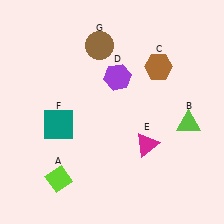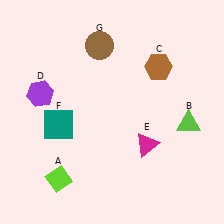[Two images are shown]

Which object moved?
The purple hexagon (D) moved left.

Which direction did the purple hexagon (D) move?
The purple hexagon (D) moved left.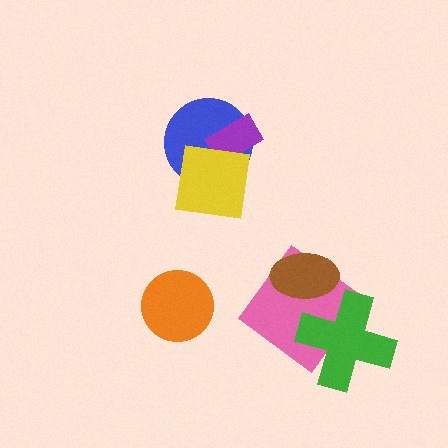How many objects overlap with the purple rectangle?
2 objects overlap with the purple rectangle.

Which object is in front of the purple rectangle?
The yellow square is in front of the purple rectangle.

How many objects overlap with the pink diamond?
2 objects overlap with the pink diamond.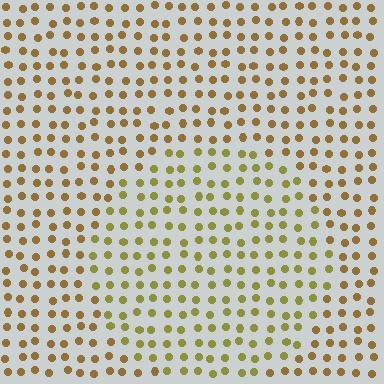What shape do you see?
I see a circle.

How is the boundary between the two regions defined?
The boundary is defined purely by a slight shift in hue (about 27 degrees). Spacing, size, and orientation are identical on both sides.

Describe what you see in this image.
The image is filled with small brown elements in a uniform arrangement. A circle-shaped region is visible where the elements are tinted to a slightly different hue, forming a subtle color boundary.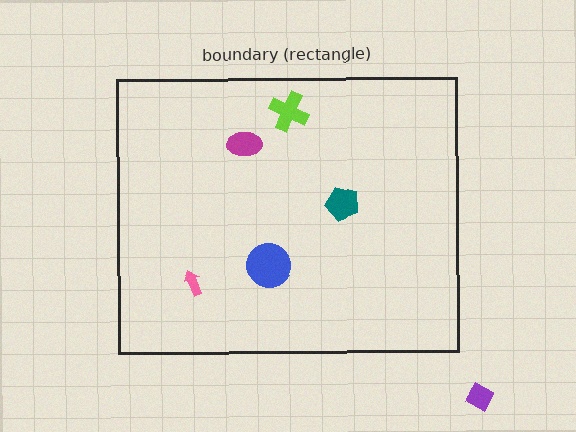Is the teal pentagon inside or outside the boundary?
Inside.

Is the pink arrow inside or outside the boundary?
Inside.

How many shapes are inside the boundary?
5 inside, 1 outside.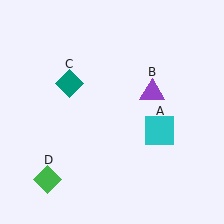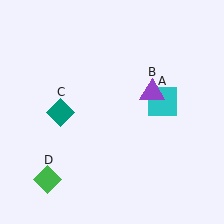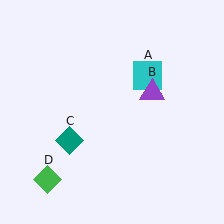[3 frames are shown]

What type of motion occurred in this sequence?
The cyan square (object A), teal diamond (object C) rotated counterclockwise around the center of the scene.